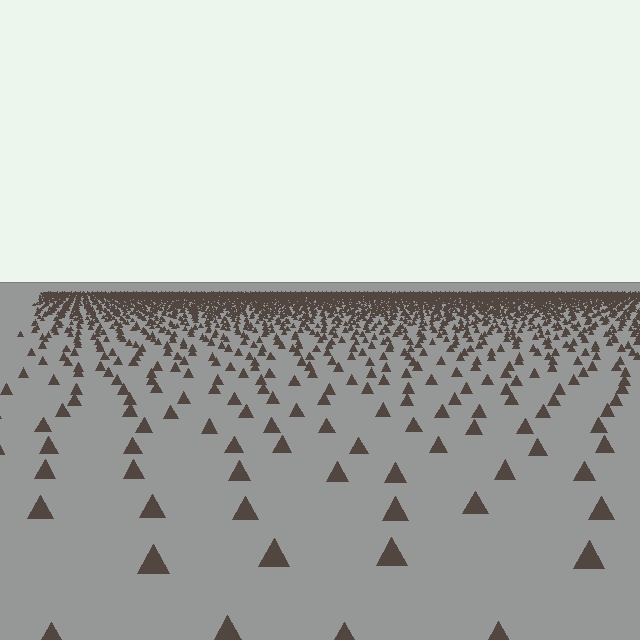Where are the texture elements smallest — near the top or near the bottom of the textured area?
Near the top.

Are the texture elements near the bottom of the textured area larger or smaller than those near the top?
Larger. Near the bottom, elements are closer to the viewer and appear at a bigger on-screen size.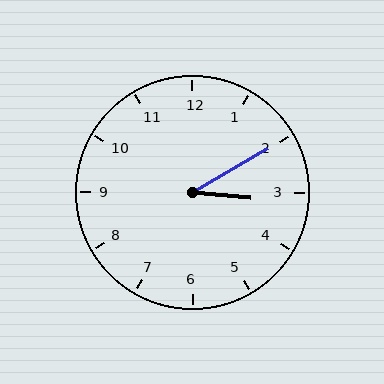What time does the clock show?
3:10.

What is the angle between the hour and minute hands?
Approximately 35 degrees.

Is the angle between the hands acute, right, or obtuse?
It is acute.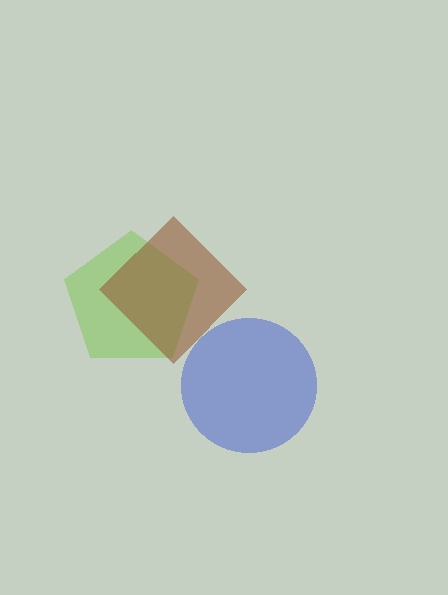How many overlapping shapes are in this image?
There are 3 overlapping shapes in the image.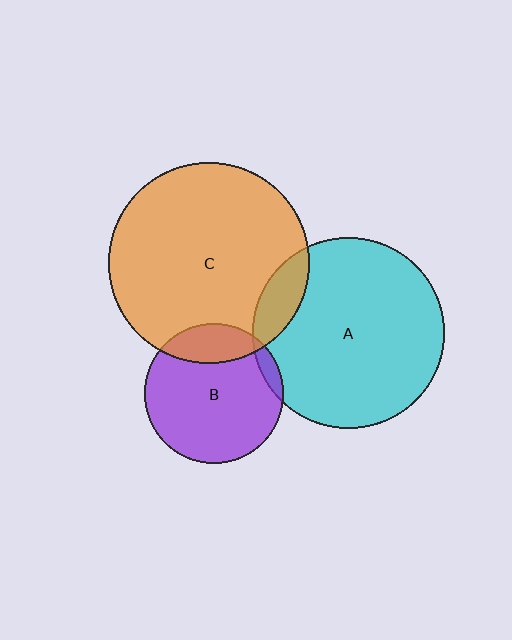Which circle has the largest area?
Circle C (orange).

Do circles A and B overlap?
Yes.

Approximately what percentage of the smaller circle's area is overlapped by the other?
Approximately 5%.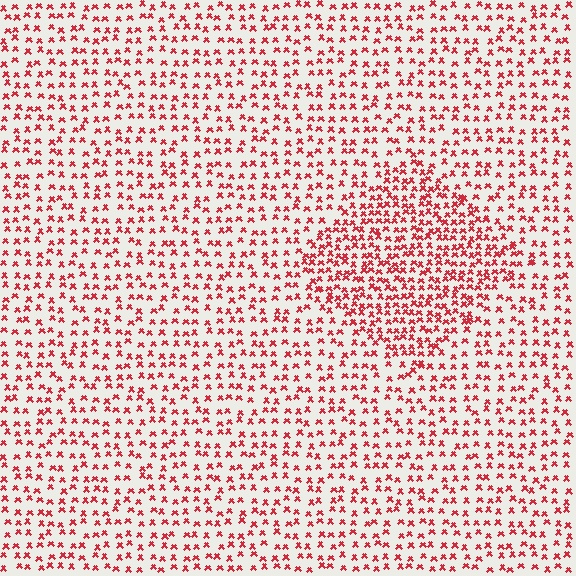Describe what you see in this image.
The image contains small red elements arranged at two different densities. A diamond-shaped region is visible where the elements are more densely packed than the surrounding area.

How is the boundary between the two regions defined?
The boundary is defined by a change in element density (approximately 1.8x ratio). All elements are the same color, size, and shape.